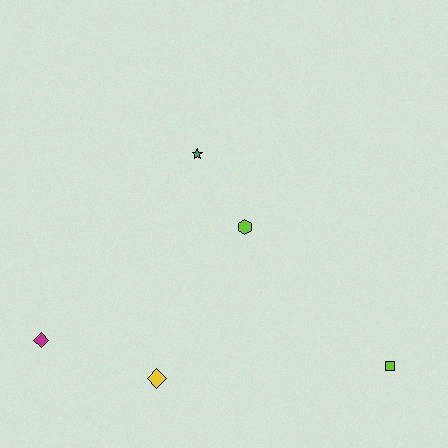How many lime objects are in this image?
There are 2 lime objects.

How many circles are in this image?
There are no circles.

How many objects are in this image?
There are 5 objects.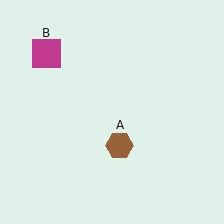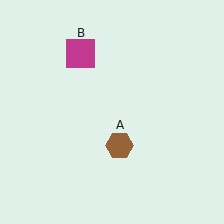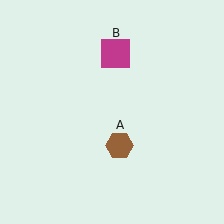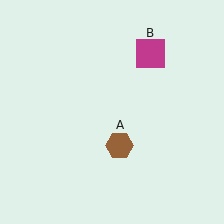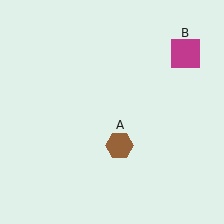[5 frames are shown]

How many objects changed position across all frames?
1 object changed position: magenta square (object B).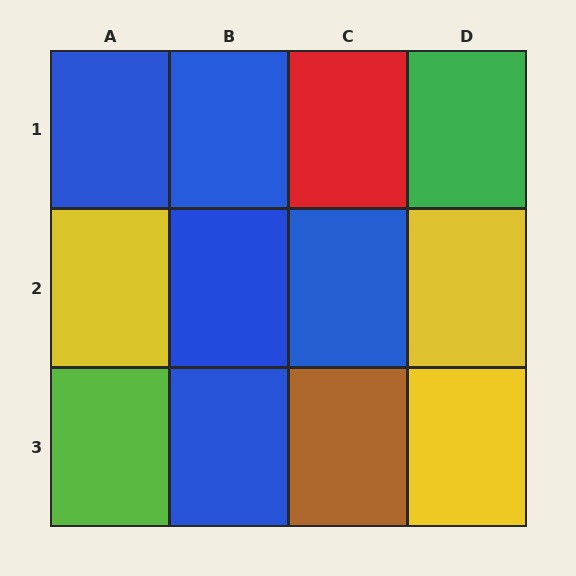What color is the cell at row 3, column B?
Blue.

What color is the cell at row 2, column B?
Blue.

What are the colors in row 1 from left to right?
Blue, blue, red, green.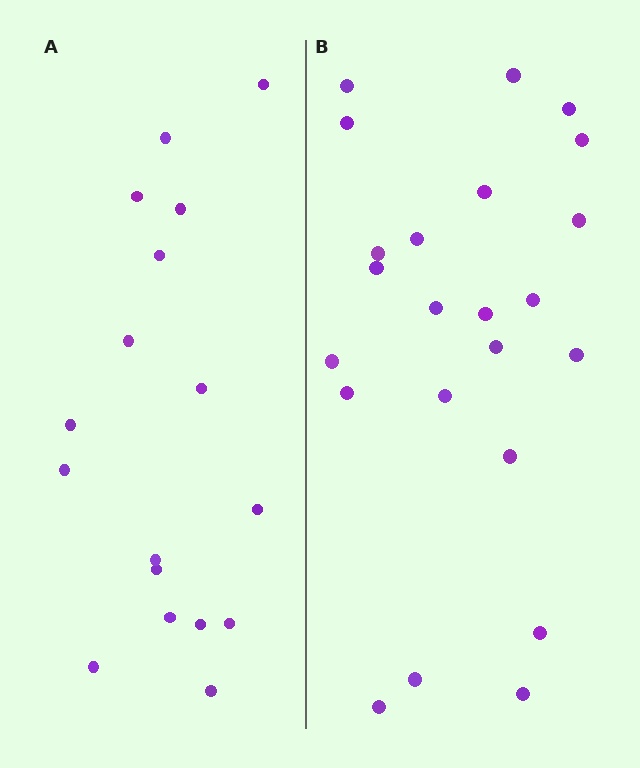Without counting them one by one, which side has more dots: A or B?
Region B (the right region) has more dots.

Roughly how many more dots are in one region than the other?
Region B has about 6 more dots than region A.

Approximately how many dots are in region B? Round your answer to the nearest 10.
About 20 dots. (The exact count is 23, which rounds to 20.)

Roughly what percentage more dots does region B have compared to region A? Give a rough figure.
About 35% more.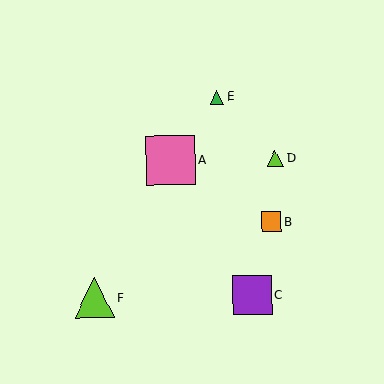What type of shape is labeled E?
Shape E is a green triangle.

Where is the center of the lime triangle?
The center of the lime triangle is at (275, 158).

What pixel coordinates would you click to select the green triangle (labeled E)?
Click at (217, 97) to select the green triangle E.